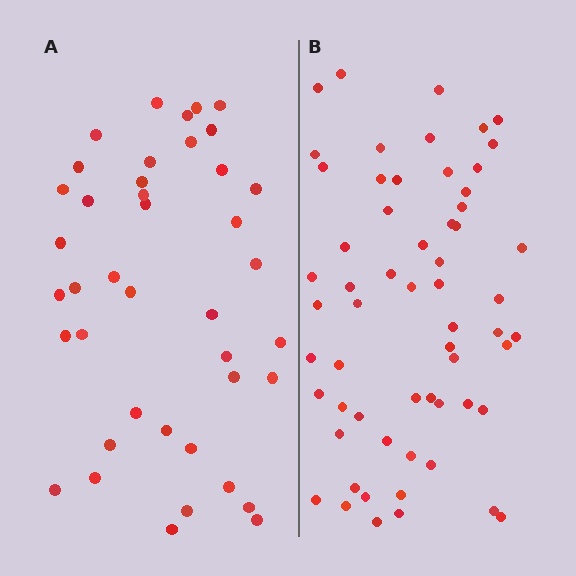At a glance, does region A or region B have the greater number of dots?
Region B (the right region) has more dots.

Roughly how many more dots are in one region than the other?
Region B has approximately 20 more dots than region A.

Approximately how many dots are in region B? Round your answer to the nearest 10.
About 60 dots.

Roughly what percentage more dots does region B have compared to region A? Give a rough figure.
About 45% more.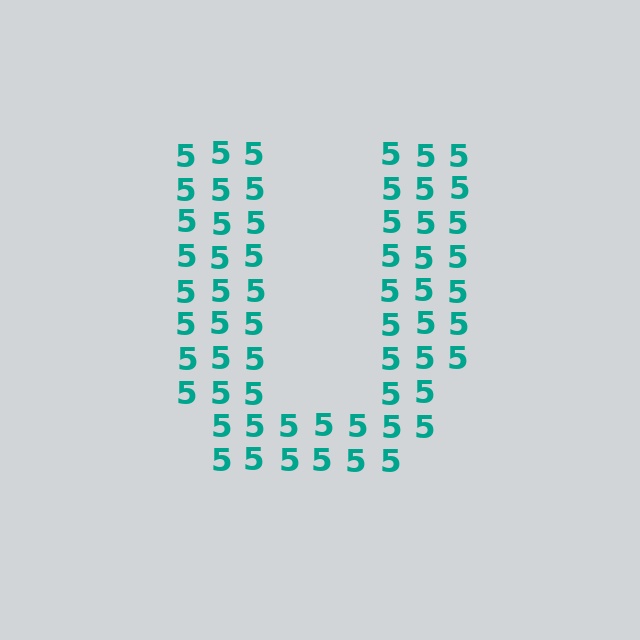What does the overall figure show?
The overall figure shows the letter U.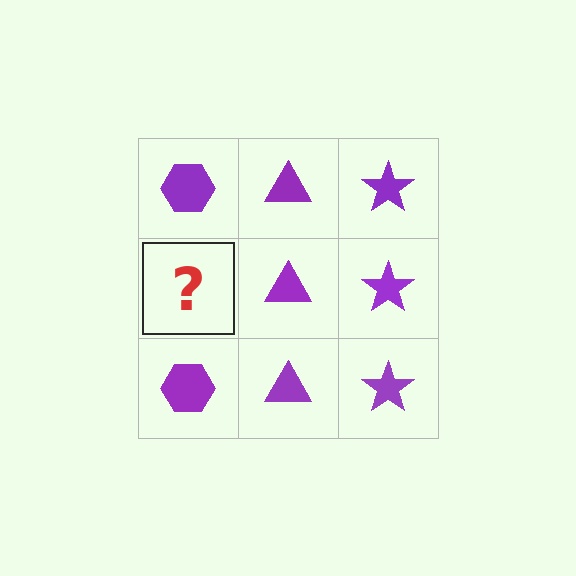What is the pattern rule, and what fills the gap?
The rule is that each column has a consistent shape. The gap should be filled with a purple hexagon.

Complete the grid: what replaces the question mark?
The question mark should be replaced with a purple hexagon.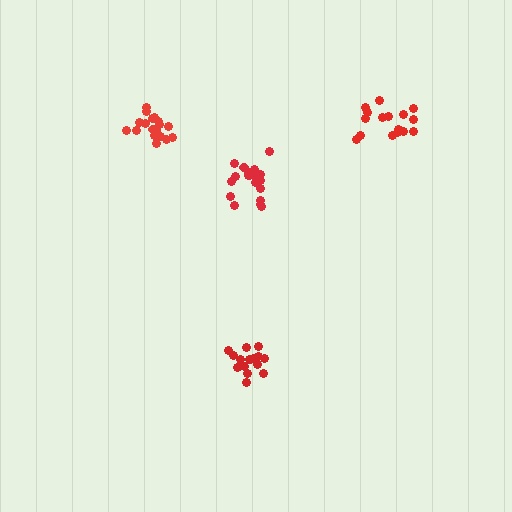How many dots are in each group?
Group 1: 16 dots, Group 2: 16 dots, Group 3: 19 dots, Group 4: 20 dots (71 total).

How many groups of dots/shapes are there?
There are 4 groups.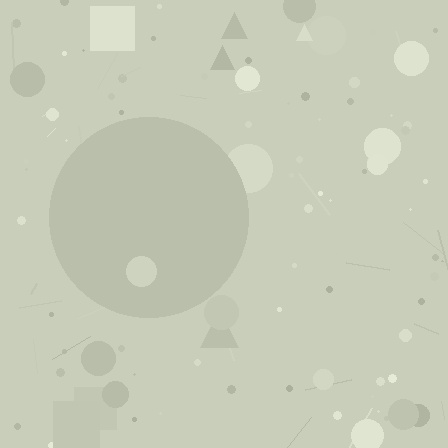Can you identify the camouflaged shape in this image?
The camouflaged shape is a circle.